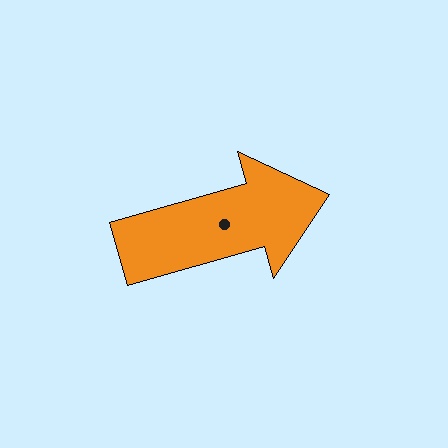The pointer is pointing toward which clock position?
Roughly 2 o'clock.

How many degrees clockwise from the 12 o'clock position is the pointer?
Approximately 74 degrees.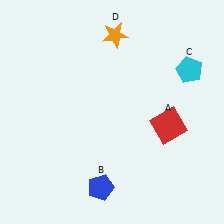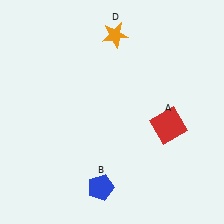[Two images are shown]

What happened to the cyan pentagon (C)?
The cyan pentagon (C) was removed in Image 2. It was in the top-right area of Image 1.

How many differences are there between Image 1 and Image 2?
There is 1 difference between the two images.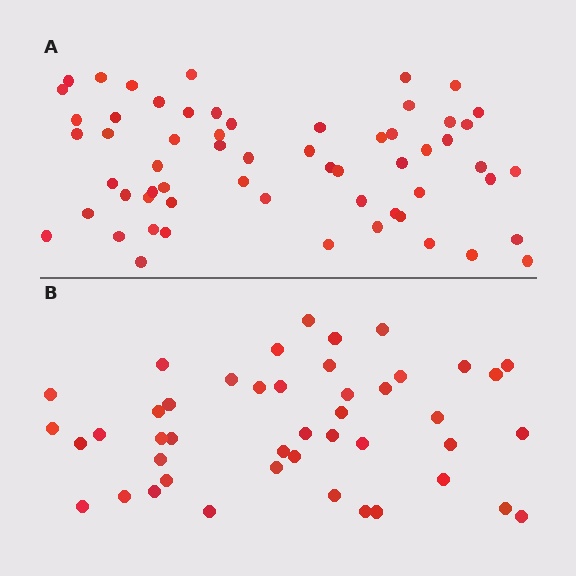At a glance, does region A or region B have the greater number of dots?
Region A (the top region) has more dots.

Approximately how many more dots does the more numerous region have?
Region A has approximately 15 more dots than region B.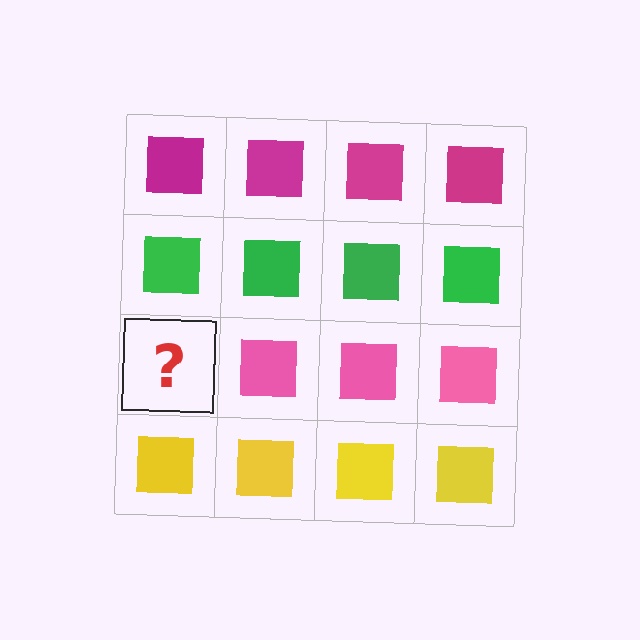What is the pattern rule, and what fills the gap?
The rule is that each row has a consistent color. The gap should be filled with a pink square.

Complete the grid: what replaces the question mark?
The question mark should be replaced with a pink square.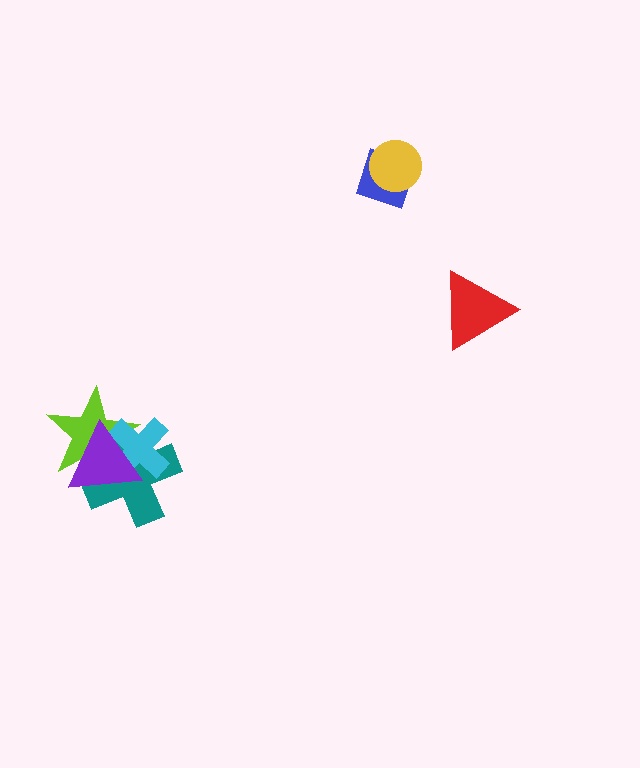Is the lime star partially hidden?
Yes, it is partially covered by another shape.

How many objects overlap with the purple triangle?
3 objects overlap with the purple triangle.